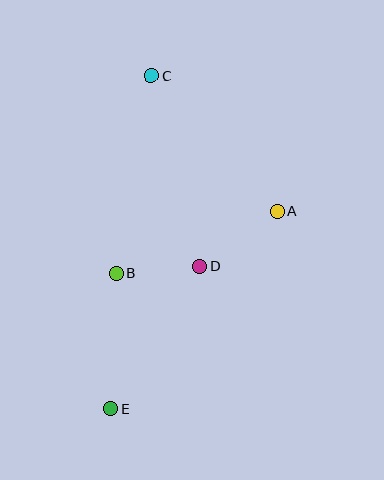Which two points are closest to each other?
Points B and D are closest to each other.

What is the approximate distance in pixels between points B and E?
The distance between B and E is approximately 135 pixels.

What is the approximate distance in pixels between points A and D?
The distance between A and D is approximately 96 pixels.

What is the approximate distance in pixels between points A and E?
The distance between A and E is approximately 258 pixels.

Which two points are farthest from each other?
Points C and E are farthest from each other.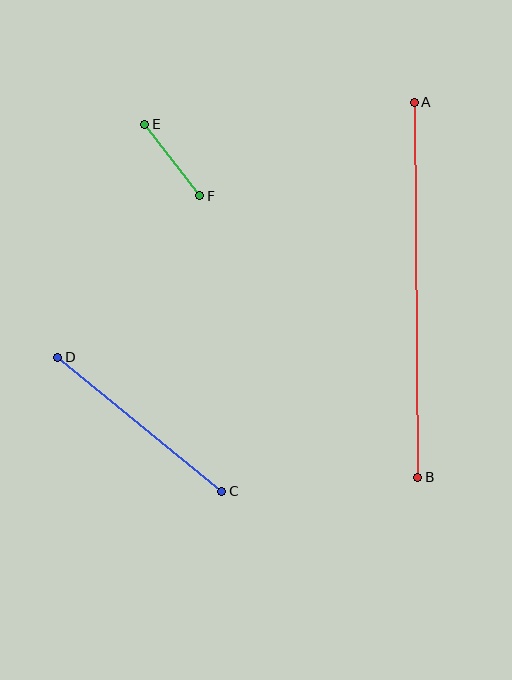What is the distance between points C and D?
The distance is approximately 211 pixels.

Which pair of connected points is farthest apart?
Points A and B are farthest apart.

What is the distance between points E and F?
The distance is approximately 90 pixels.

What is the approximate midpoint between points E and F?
The midpoint is at approximately (172, 160) pixels.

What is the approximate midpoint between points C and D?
The midpoint is at approximately (140, 424) pixels.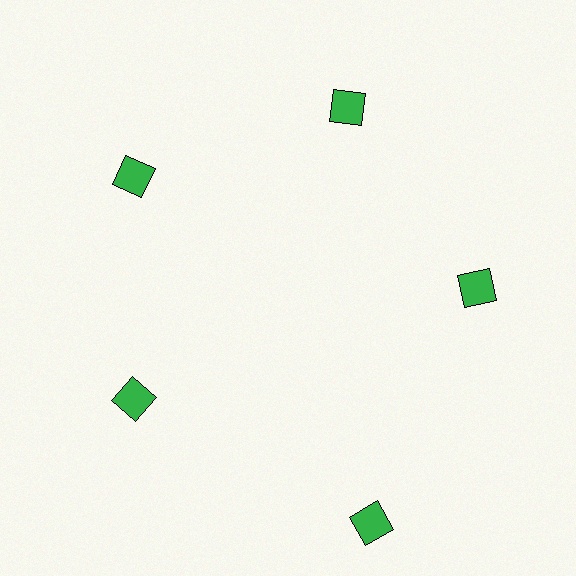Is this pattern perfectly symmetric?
No. The 5 green diamonds are arranged in a ring, but one element near the 5 o'clock position is pushed outward from the center, breaking the 5-fold rotational symmetry.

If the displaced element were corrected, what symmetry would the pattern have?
It would have 5-fold rotational symmetry — the pattern would map onto itself every 72 degrees.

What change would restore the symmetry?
The symmetry would be restored by moving it inward, back onto the ring so that all 5 diamonds sit at equal angles and equal distance from the center.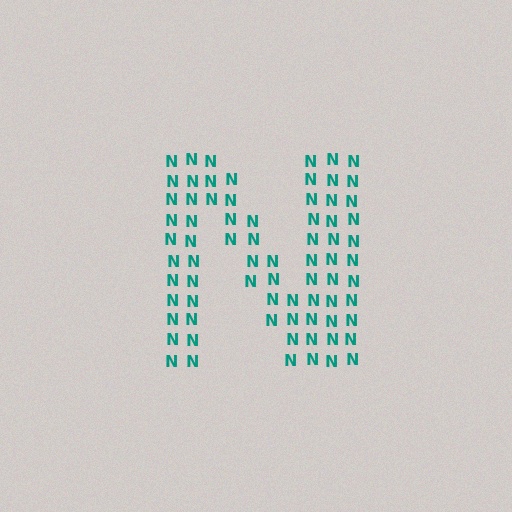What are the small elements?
The small elements are letter N's.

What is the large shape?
The large shape is the letter N.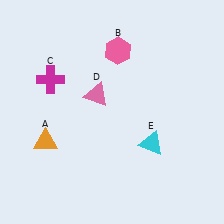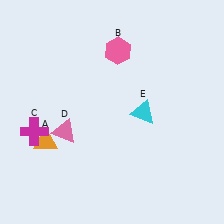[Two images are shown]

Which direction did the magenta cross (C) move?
The magenta cross (C) moved down.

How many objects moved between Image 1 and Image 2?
3 objects moved between the two images.